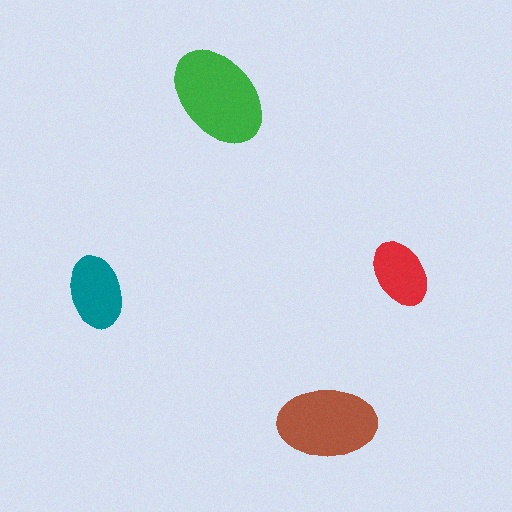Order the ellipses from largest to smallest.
the green one, the brown one, the teal one, the red one.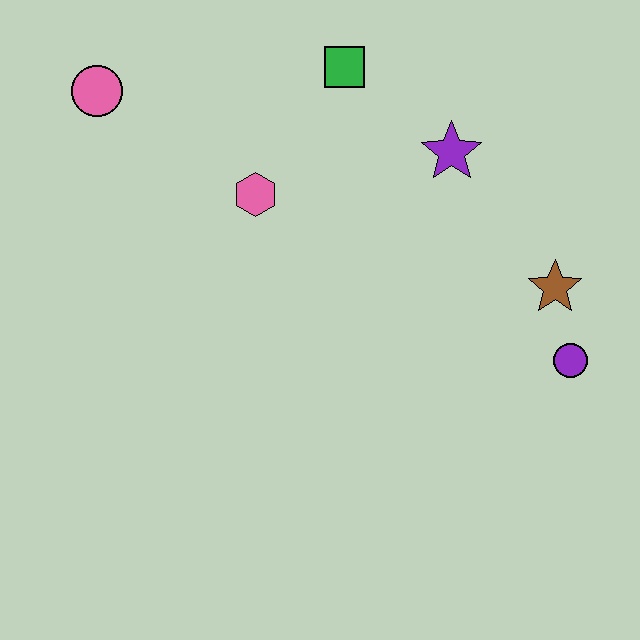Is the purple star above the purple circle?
Yes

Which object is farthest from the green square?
The purple circle is farthest from the green square.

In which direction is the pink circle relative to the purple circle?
The pink circle is to the left of the purple circle.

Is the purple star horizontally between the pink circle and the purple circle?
Yes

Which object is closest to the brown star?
The purple circle is closest to the brown star.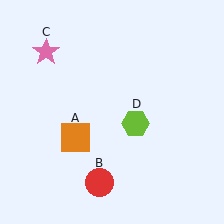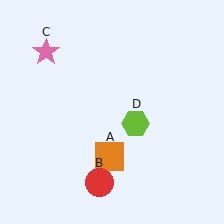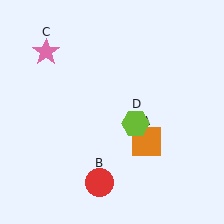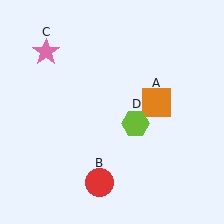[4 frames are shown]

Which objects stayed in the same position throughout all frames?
Red circle (object B) and pink star (object C) and lime hexagon (object D) remained stationary.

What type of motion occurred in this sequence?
The orange square (object A) rotated counterclockwise around the center of the scene.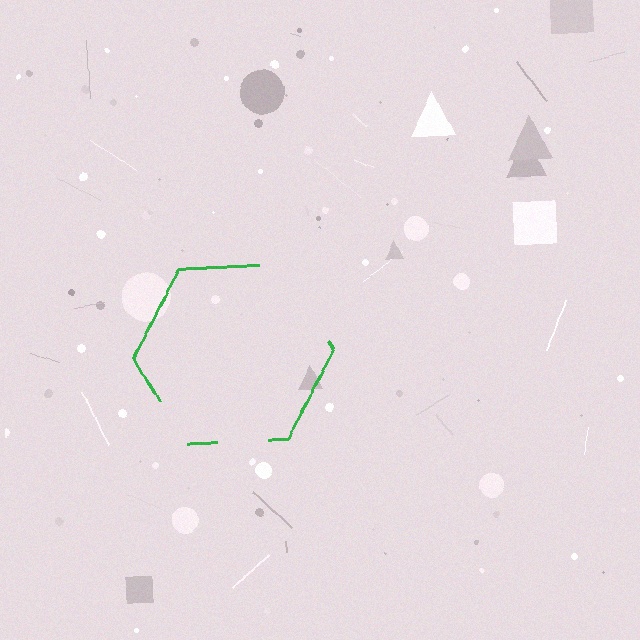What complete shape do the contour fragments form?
The contour fragments form a hexagon.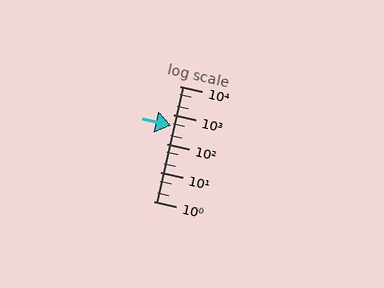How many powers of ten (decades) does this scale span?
The scale spans 4 decades, from 1 to 10000.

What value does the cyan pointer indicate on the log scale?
The pointer indicates approximately 420.